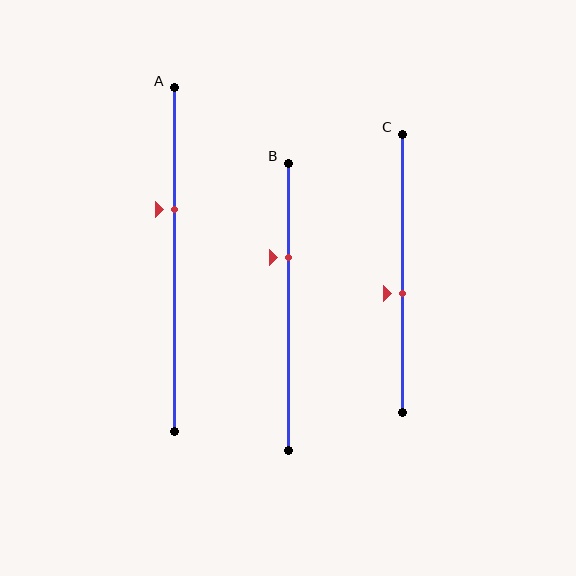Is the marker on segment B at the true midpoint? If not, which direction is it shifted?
No, the marker on segment B is shifted upward by about 17% of the segment length.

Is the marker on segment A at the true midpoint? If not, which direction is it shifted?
No, the marker on segment A is shifted upward by about 15% of the segment length.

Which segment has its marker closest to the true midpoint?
Segment C has its marker closest to the true midpoint.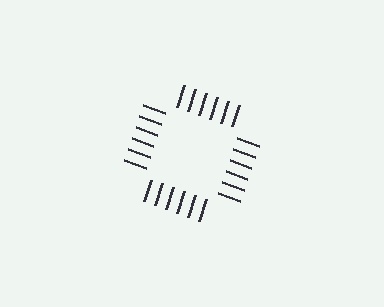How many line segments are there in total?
24 — 6 along each of the 4 edges.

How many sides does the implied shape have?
4 sides — the line-ends trace a square.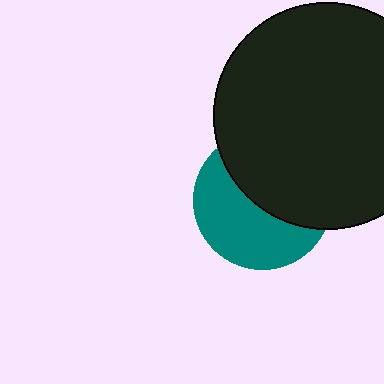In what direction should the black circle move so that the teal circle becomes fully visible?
The black circle should move up. That is the shortest direction to clear the overlap and leave the teal circle fully visible.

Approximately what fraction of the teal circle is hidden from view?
Roughly 50% of the teal circle is hidden behind the black circle.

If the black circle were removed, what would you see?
You would see the complete teal circle.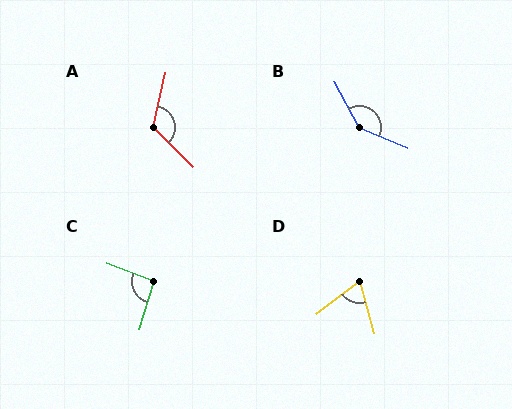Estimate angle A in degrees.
Approximately 121 degrees.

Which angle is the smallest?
D, at approximately 68 degrees.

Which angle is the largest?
B, at approximately 142 degrees.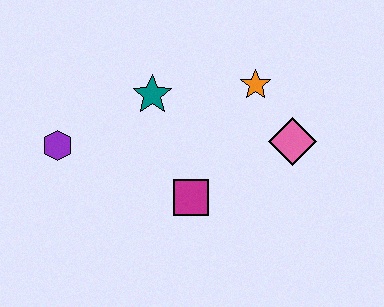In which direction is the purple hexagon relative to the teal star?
The purple hexagon is to the left of the teal star.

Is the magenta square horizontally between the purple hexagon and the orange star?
Yes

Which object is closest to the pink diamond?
The orange star is closest to the pink diamond.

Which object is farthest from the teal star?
The pink diamond is farthest from the teal star.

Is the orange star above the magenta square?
Yes